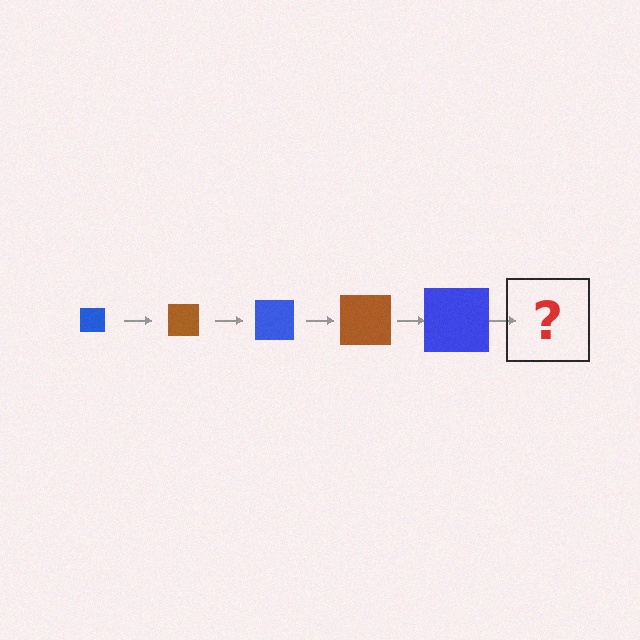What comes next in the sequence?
The next element should be a brown square, larger than the previous one.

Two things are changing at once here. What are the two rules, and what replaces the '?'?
The two rules are that the square grows larger each step and the color cycles through blue and brown. The '?' should be a brown square, larger than the previous one.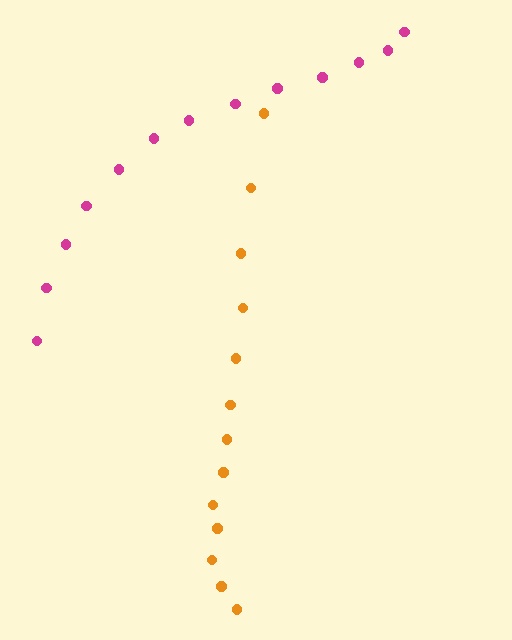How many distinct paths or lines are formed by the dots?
There are 2 distinct paths.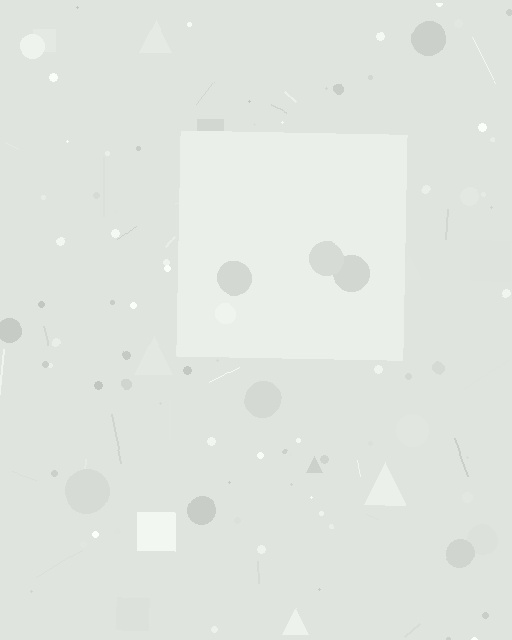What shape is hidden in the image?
A square is hidden in the image.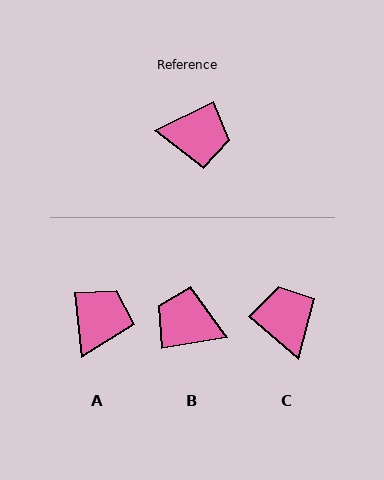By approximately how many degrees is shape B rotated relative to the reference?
Approximately 163 degrees counter-clockwise.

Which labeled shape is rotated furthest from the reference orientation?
B, about 163 degrees away.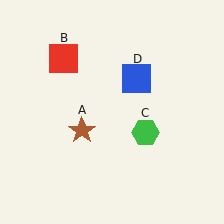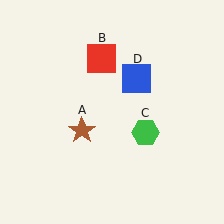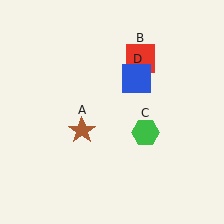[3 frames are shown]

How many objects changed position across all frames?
1 object changed position: red square (object B).